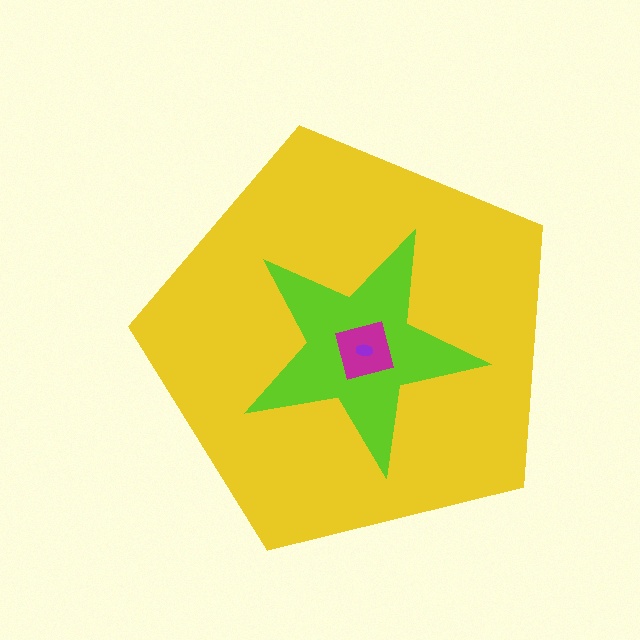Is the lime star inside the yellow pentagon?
Yes.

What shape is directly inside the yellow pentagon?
The lime star.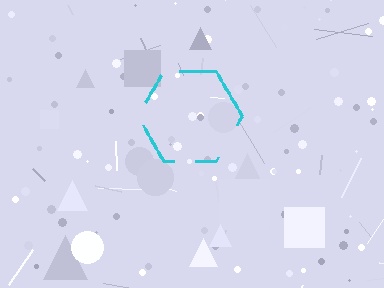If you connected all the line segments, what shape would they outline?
They would outline a hexagon.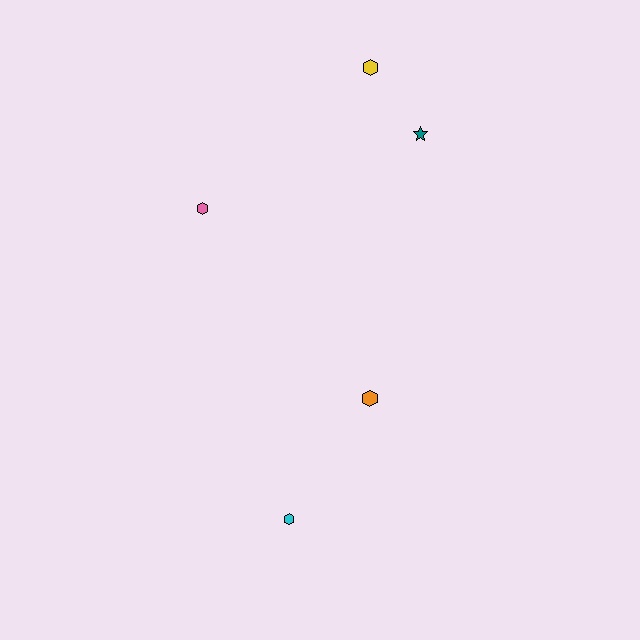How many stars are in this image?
There is 1 star.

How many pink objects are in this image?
There is 1 pink object.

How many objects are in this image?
There are 5 objects.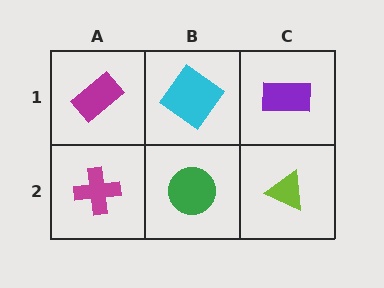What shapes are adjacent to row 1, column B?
A green circle (row 2, column B), a magenta rectangle (row 1, column A), a purple rectangle (row 1, column C).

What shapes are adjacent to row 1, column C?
A lime triangle (row 2, column C), a cyan diamond (row 1, column B).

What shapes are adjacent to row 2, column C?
A purple rectangle (row 1, column C), a green circle (row 2, column B).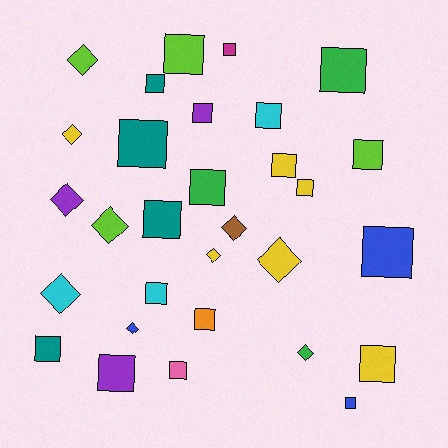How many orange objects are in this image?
There is 1 orange object.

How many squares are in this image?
There are 20 squares.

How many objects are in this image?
There are 30 objects.